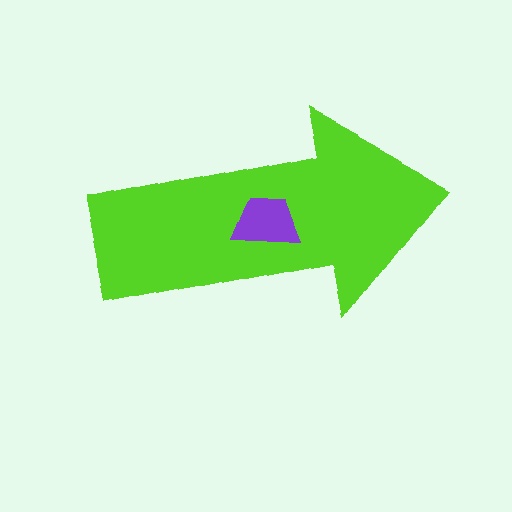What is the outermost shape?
The lime arrow.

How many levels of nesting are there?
2.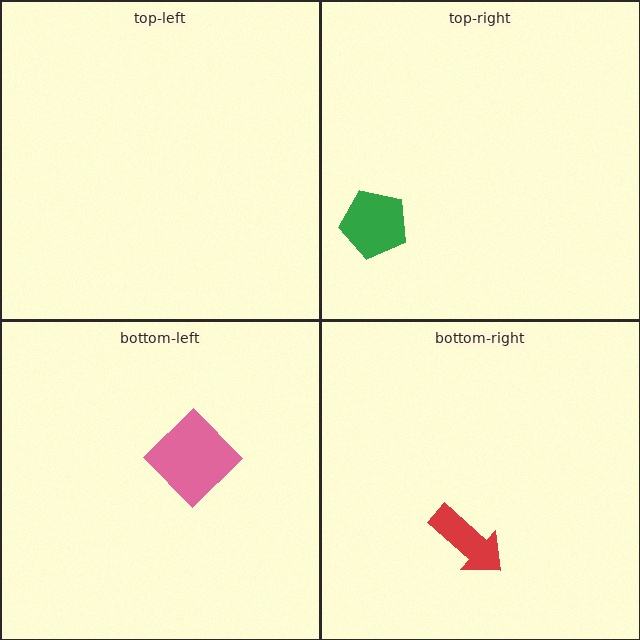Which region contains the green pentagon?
The top-right region.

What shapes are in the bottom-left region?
The pink diamond.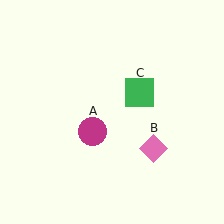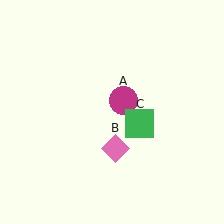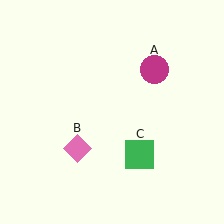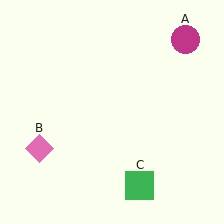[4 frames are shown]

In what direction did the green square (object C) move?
The green square (object C) moved down.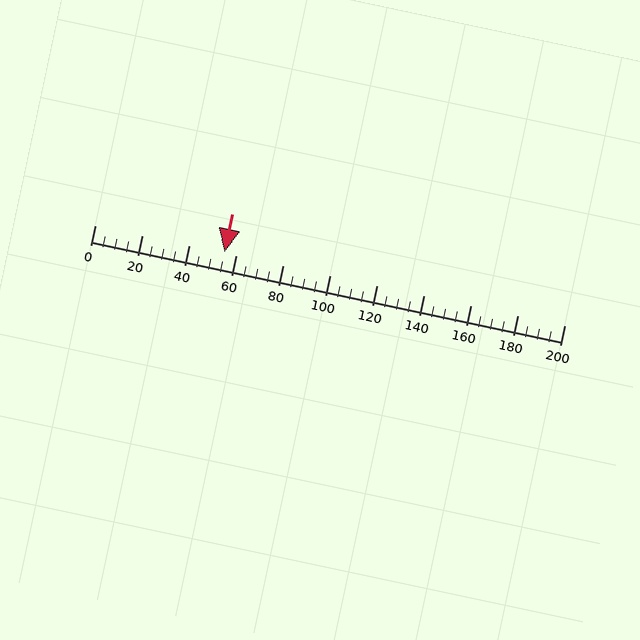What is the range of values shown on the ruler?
The ruler shows values from 0 to 200.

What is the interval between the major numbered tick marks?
The major tick marks are spaced 20 units apart.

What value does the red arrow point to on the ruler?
The red arrow points to approximately 55.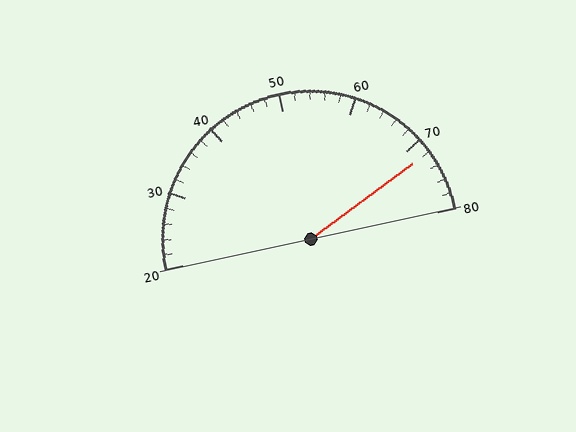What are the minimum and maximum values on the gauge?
The gauge ranges from 20 to 80.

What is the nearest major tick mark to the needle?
The nearest major tick mark is 70.